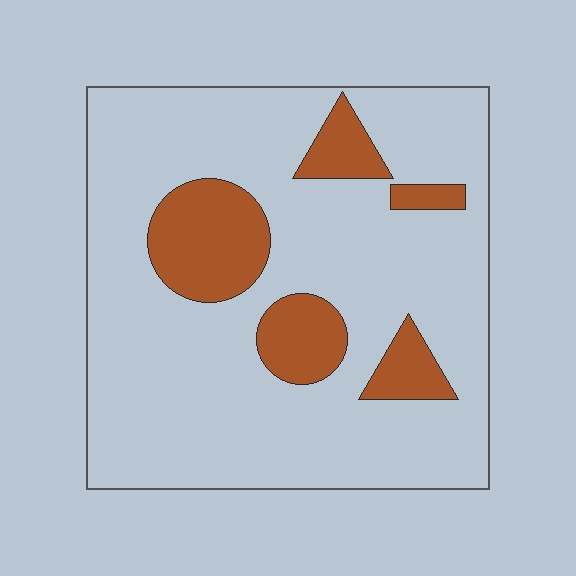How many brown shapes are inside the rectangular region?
5.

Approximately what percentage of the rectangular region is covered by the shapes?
Approximately 20%.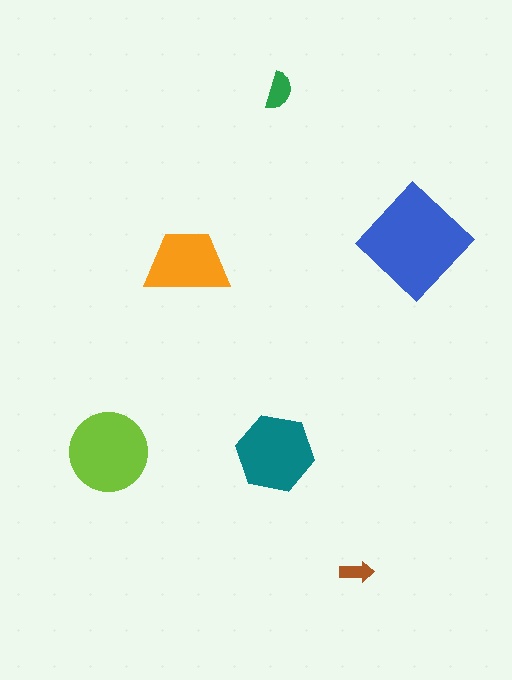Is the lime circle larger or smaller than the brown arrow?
Larger.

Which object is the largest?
The blue diamond.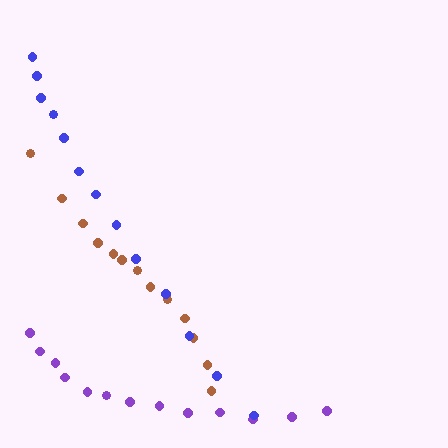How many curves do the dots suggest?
There are 3 distinct paths.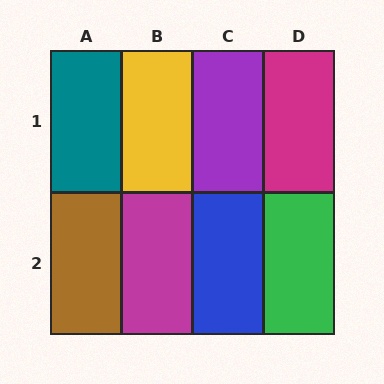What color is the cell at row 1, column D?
Magenta.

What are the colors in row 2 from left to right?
Brown, magenta, blue, green.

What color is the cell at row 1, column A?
Teal.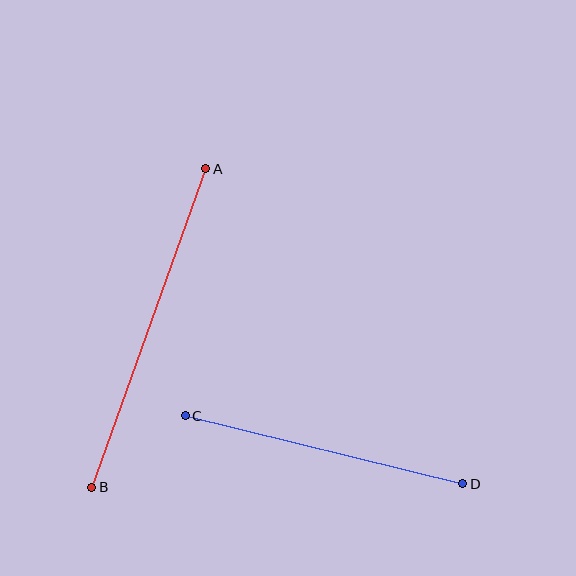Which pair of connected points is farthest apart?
Points A and B are farthest apart.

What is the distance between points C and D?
The distance is approximately 286 pixels.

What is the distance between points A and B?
The distance is approximately 338 pixels.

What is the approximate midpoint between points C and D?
The midpoint is at approximately (324, 450) pixels.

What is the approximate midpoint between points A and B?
The midpoint is at approximately (149, 328) pixels.